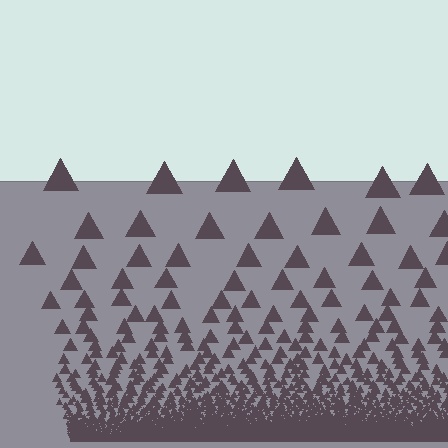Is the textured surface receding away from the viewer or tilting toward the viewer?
The surface appears to tilt toward the viewer. Texture elements get larger and sparser toward the top.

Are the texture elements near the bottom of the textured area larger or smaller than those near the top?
Smaller. The gradient is inverted — elements near the bottom are smaller and denser.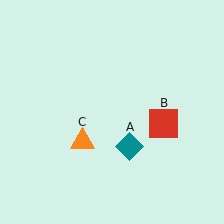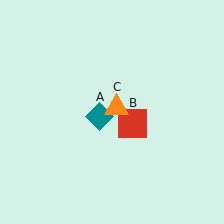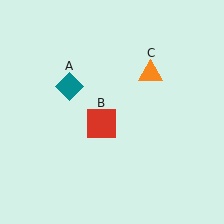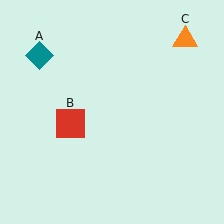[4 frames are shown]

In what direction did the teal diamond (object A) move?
The teal diamond (object A) moved up and to the left.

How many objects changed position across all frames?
3 objects changed position: teal diamond (object A), red square (object B), orange triangle (object C).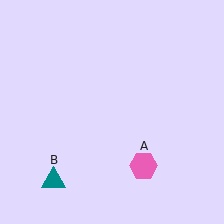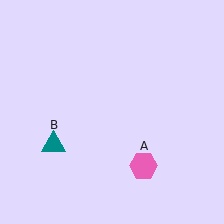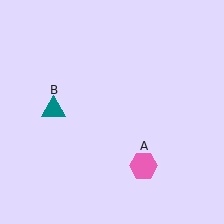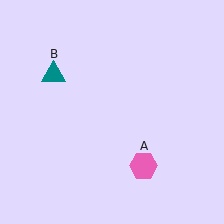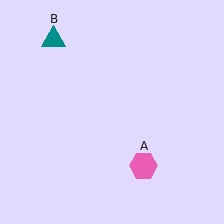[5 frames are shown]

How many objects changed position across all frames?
1 object changed position: teal triangle (object B).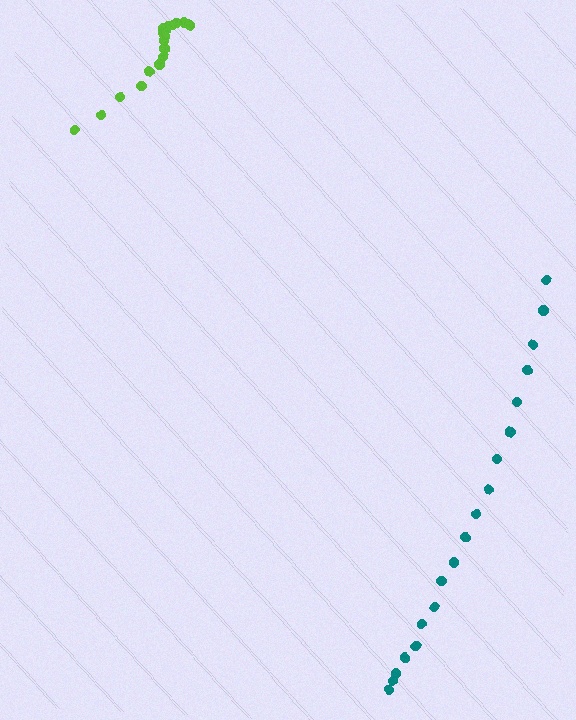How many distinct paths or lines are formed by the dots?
There are 2 distinct paths.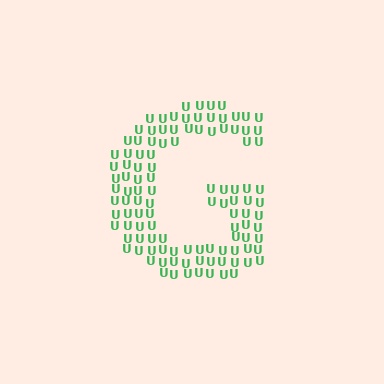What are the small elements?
The small elements are letter U's.